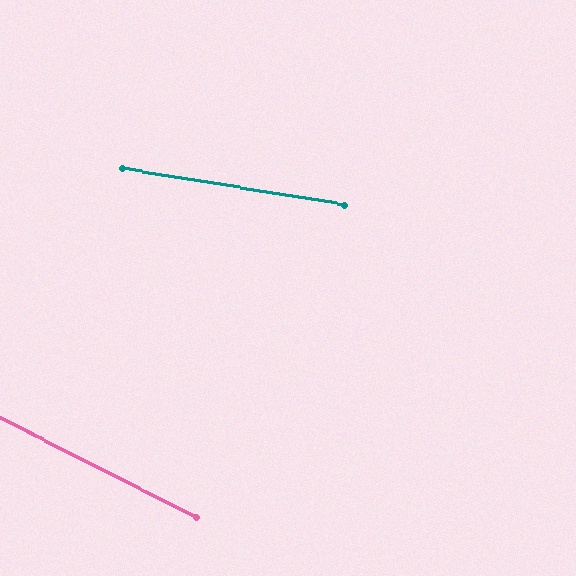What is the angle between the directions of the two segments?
Approximately 17 degrees.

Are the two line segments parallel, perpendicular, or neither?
Neither parallel nor perpendicular — they differ by about 17°.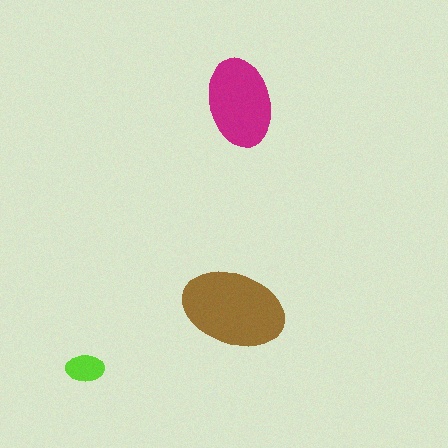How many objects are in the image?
There are 3 objects in the image.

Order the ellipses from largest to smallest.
the brown one, the magenta one, the lime one.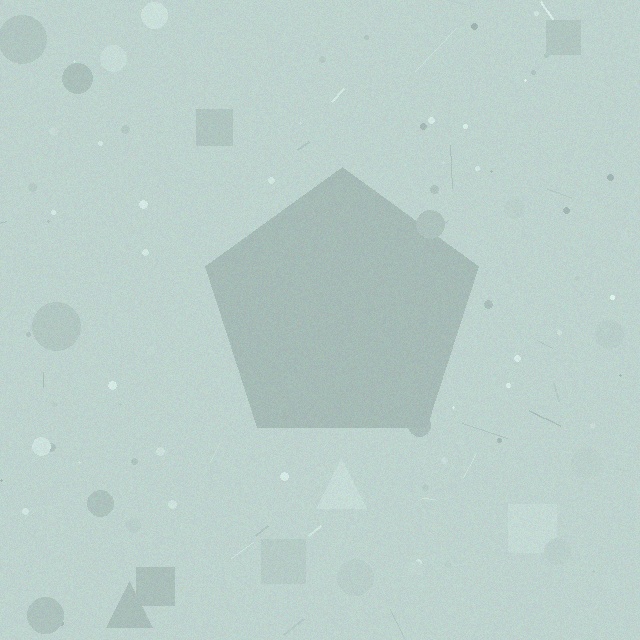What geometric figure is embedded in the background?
A pentagon is embedded in the background.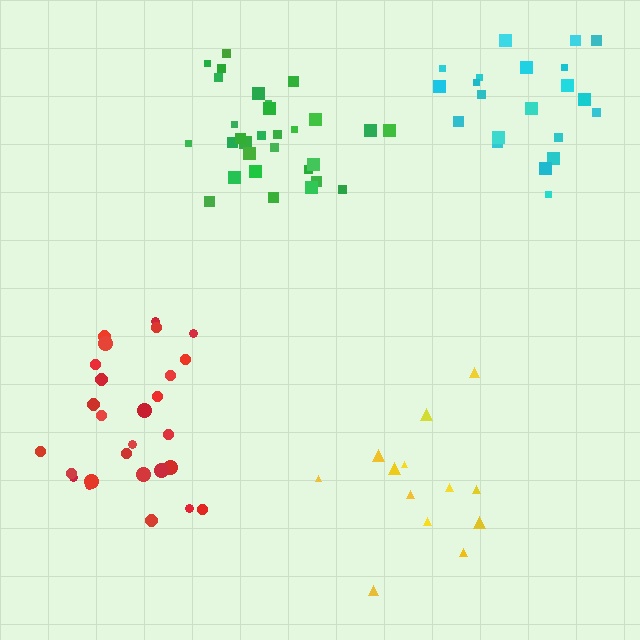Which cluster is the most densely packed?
Green.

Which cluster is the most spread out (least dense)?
Yellow.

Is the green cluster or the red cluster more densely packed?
Green.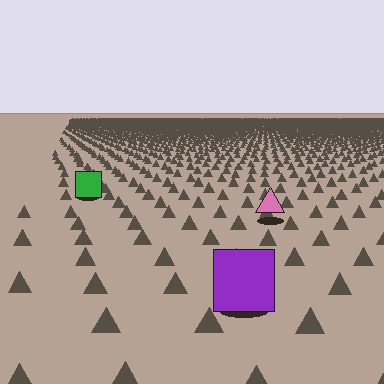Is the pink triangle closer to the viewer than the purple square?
No. The purple square is closer — you can tell from the texture gradient: the ground texture is coarser near it.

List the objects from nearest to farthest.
From nearest to farthest: the purple square, the pink triangle, the green square.